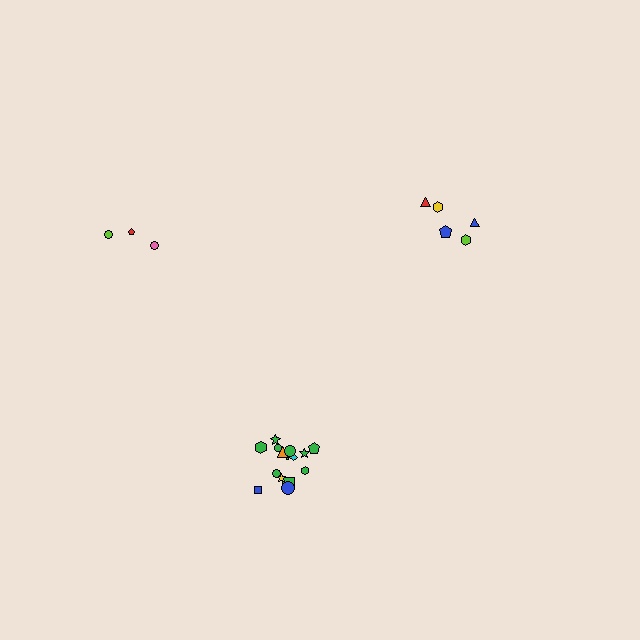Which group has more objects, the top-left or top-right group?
The top-right group.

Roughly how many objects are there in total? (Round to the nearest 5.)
Roughly 25 objects in total.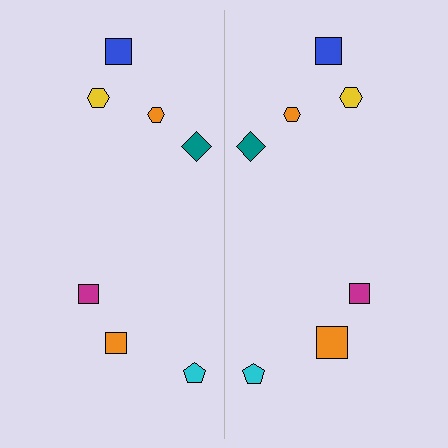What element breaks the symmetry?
The orange square on the right side has a different size than its mirror counterpart.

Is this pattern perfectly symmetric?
No, the pattern is not perfectly symmetric. The orange square on the right side has a different size than its mirror counterpart.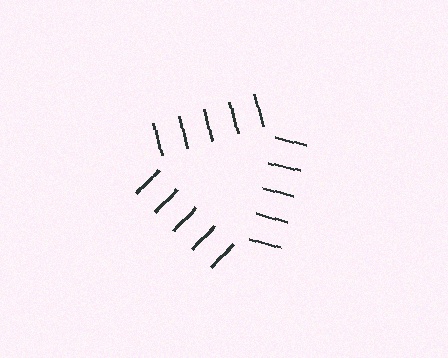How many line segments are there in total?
15 — 5 along each of the 3 edges.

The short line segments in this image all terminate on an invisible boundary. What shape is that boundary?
An illusory triangle — the line segments terminate on its edges but no continuous stroke is drawn.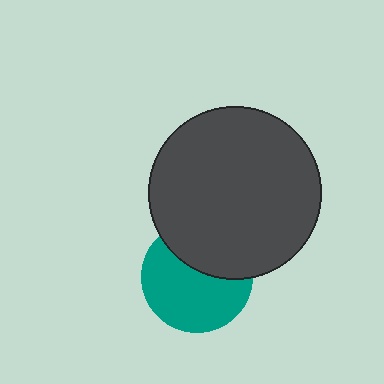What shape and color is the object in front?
The object in front is a dark gray circle.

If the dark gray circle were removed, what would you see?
You would see the complete teal circle.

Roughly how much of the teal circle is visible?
About half of it is visible (roughly 63%).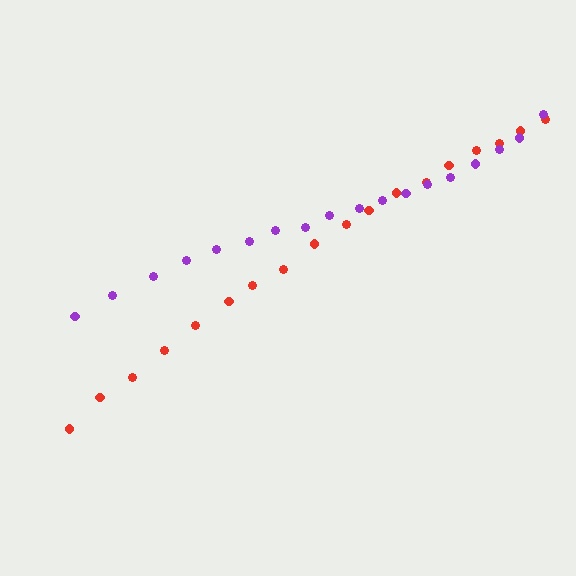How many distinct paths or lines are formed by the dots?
There are 2 distinct paths.